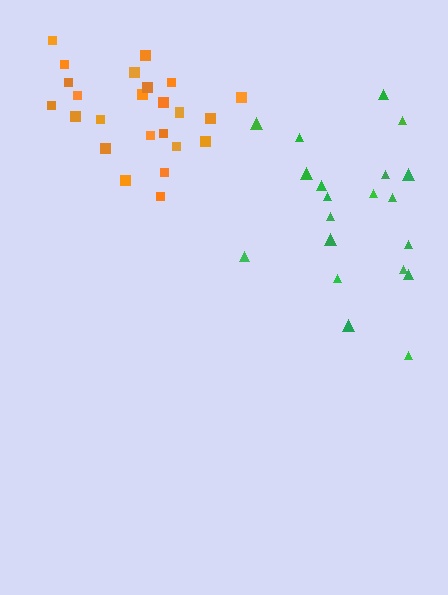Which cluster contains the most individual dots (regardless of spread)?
Orange (25).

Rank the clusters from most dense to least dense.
orange, green.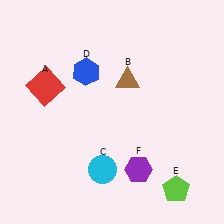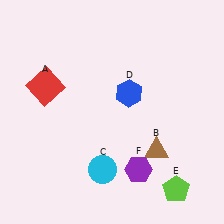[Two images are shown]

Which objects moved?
The objects that moved are: the brown triangle (B), the blue hexagon (D).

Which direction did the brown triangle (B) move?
The brown triangle (B) moved down.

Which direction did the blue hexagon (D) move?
The blue hexagon (D) moved right.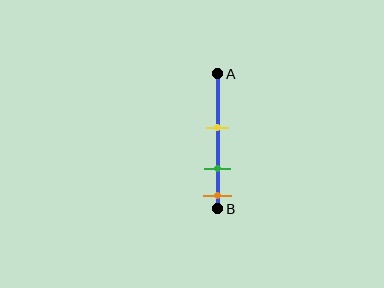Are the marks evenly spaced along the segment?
Yes, the marks are approximately evenly spaced.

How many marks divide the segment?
There are 3 marks dividing the segment.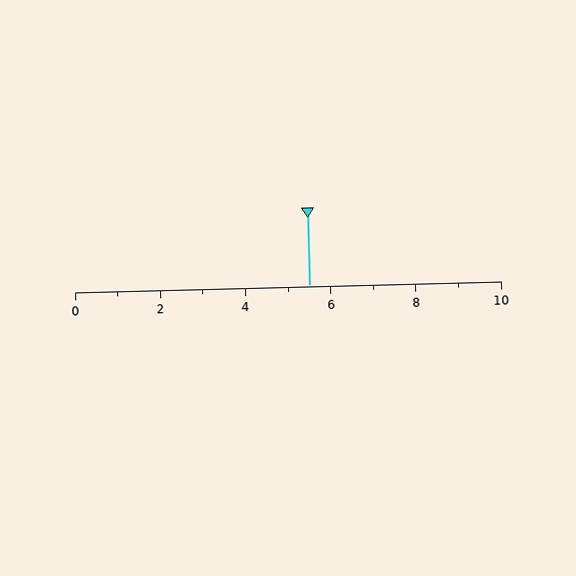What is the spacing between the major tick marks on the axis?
The major ticks are spaced 2 apart.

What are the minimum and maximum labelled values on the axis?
The axis runs from 0 to 10.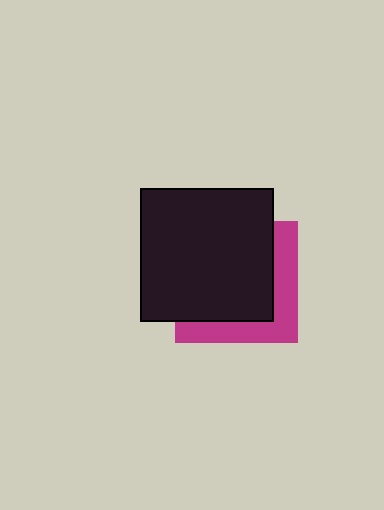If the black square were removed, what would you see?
You would see the complete magenta square.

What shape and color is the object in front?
The object in front is a black square.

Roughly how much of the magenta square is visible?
A small part of it is visible (roughly 34%).